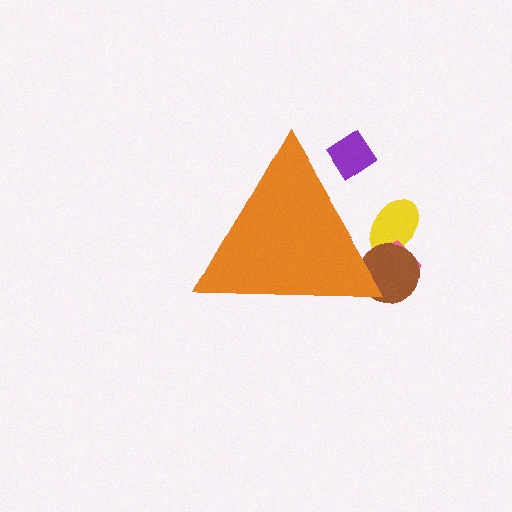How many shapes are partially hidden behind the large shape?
4 shapes are partially hidden.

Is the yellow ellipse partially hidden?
Yes, the yellow ellipse is partially hidden behind the orange triangle.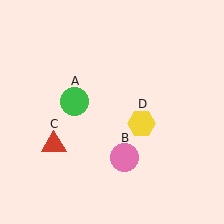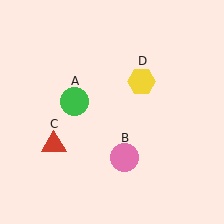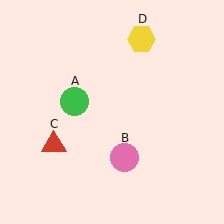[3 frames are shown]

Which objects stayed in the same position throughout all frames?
Green circle (object A) and pink circle (object B) and red triangle (object C) remained stationary.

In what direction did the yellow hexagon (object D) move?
The yellow hexagon (object D) moved up.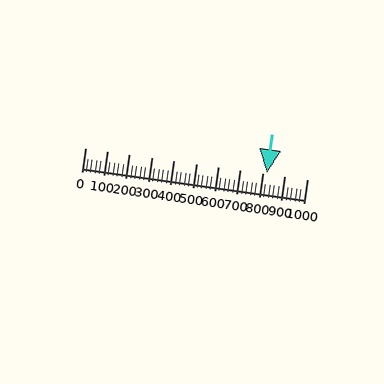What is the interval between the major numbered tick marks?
The major tick marks are spaced 100 units apart.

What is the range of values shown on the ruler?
The ruler shows values from 0 to 1000.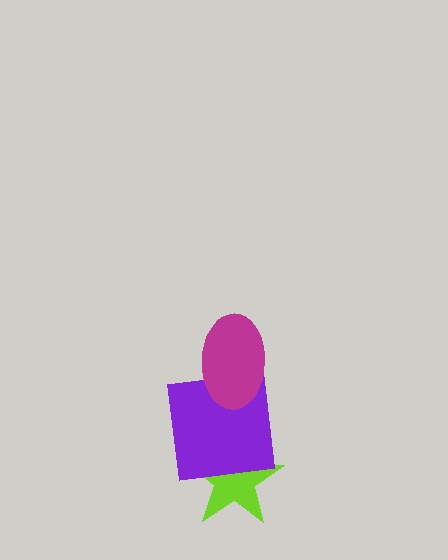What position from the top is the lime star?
The lime star is 3rd from the top.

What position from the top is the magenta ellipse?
The magenta ellipse is 1st from the top.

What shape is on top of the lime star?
The purple square is on top of the lime star.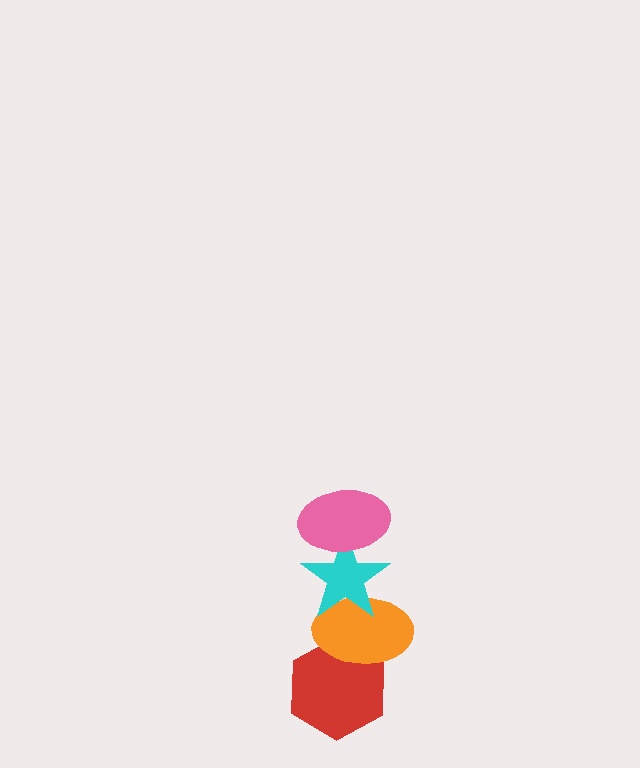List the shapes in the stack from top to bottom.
From top to bottom: the pink ellipse, the cyan star, the orange ellipse, the red hexagon.